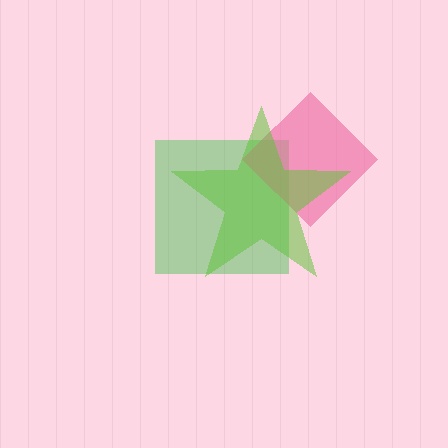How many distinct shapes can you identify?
There are 3 distinct shapes: a green square, a pink diamond, a lime star.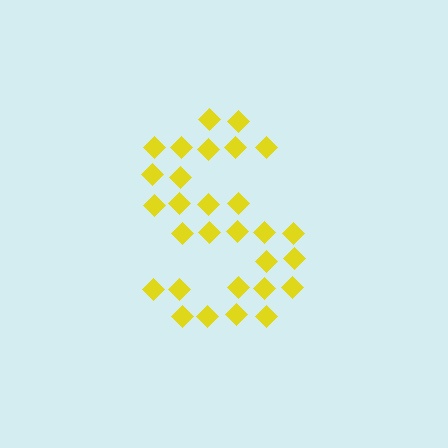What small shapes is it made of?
It is made of small diamonds.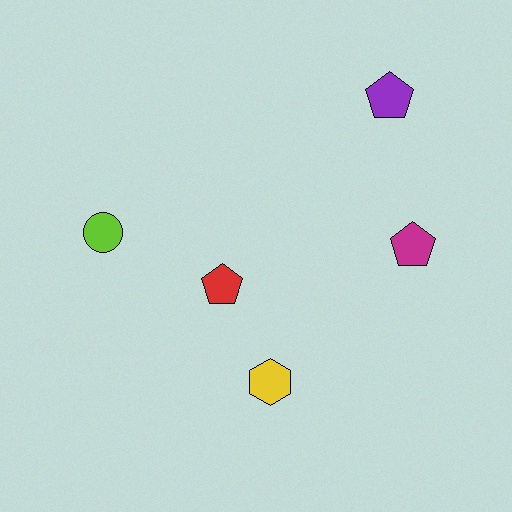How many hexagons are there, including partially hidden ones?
There is 1 hexagon.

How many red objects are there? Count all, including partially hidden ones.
There is 1 red object.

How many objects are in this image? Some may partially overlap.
There are 5 objects.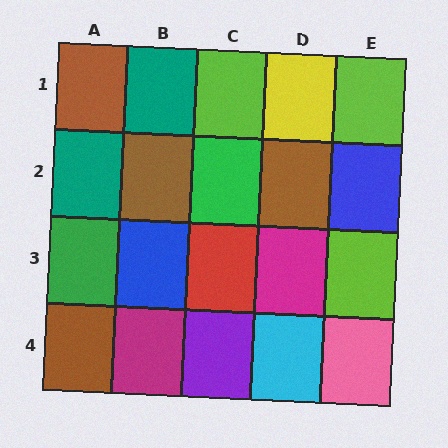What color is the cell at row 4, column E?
Pink.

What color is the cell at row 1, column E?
Lime.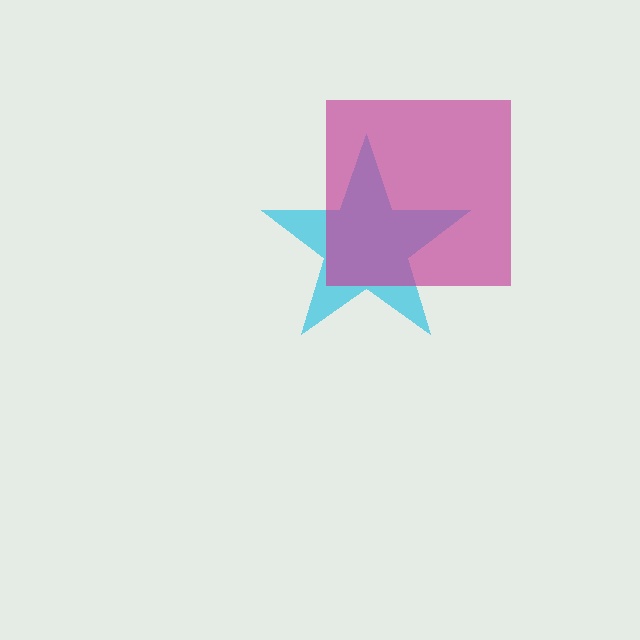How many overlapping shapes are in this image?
There are 2 overlapping shapes in the image.